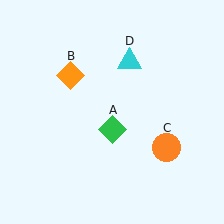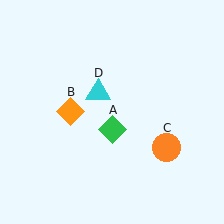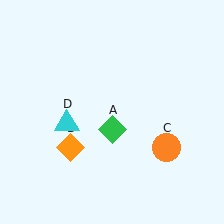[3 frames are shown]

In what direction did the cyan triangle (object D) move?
The cyan triangle (object D) moved down and to the left.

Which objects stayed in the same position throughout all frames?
Green diamond (object A) and orange circle (object C) remained stationary.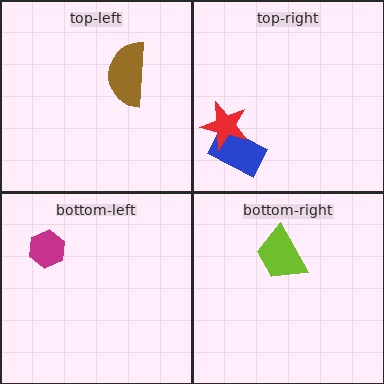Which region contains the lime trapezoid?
The bottom-right region.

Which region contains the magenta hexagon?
The bottom-left region.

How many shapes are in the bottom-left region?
1.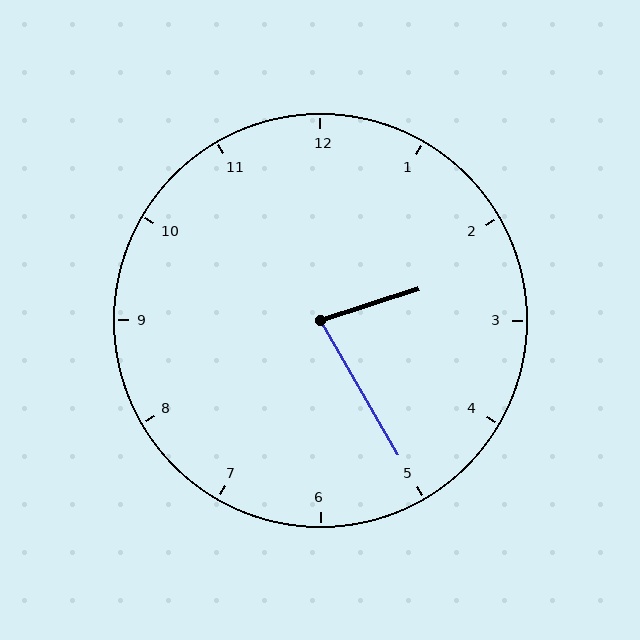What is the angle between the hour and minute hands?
Approximately 78 degrees.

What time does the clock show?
2:25.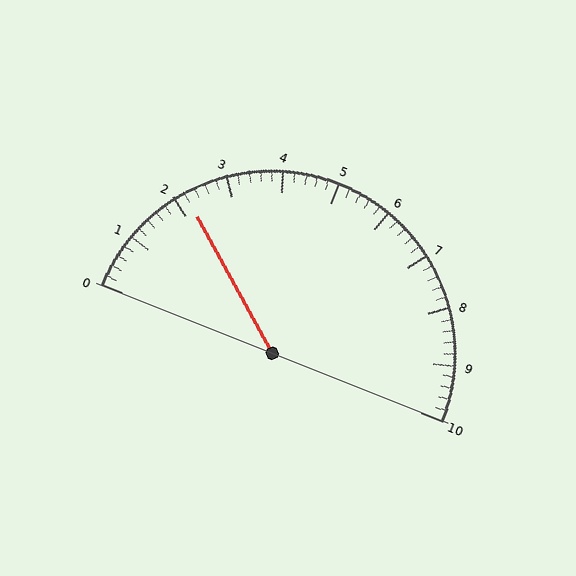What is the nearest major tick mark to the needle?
The nearest major tick mark is 2.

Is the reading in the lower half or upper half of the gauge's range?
The reading is in the lower half of the range (0 to 10).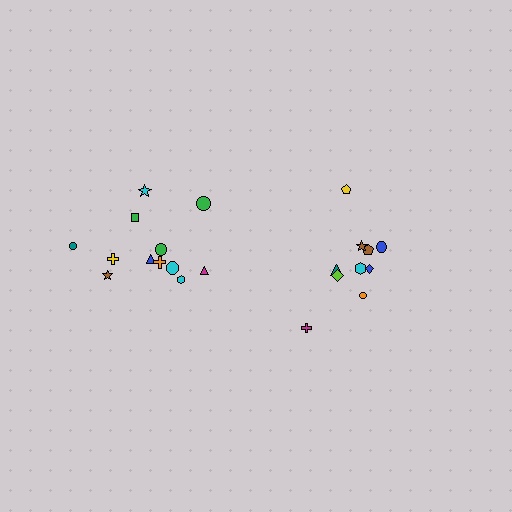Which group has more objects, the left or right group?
The left group.